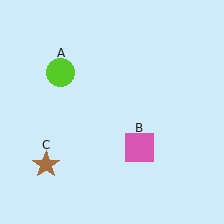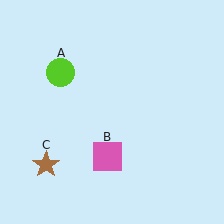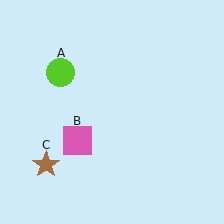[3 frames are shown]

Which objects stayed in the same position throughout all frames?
Lime circle (object A) and brown star (object C) remained stationary.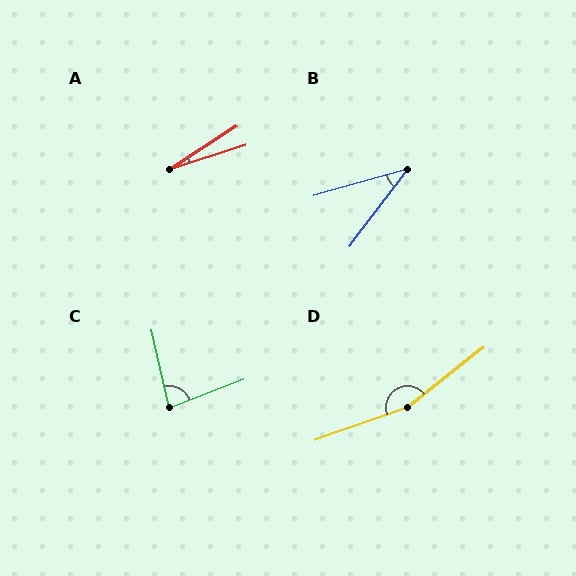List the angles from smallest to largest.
A (15°), B (37°), C (82°), D (161°).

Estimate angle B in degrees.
Approximately 37 degrees.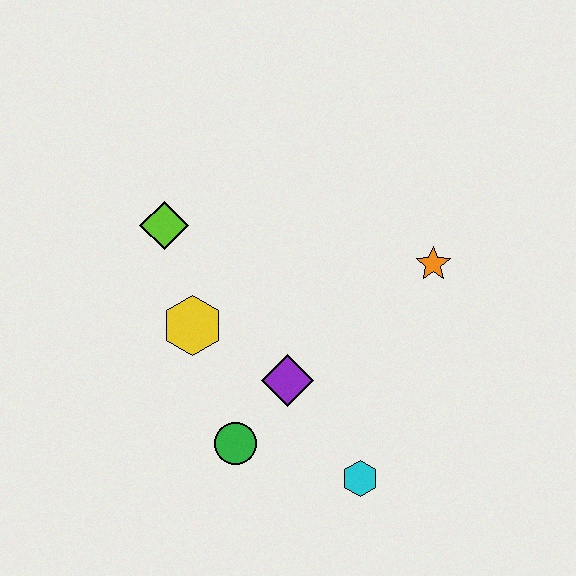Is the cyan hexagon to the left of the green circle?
No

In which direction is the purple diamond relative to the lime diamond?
The purple diamond is below the lime diamond.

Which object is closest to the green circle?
The purple diamond is closest to the green circle.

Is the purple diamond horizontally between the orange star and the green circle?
Yes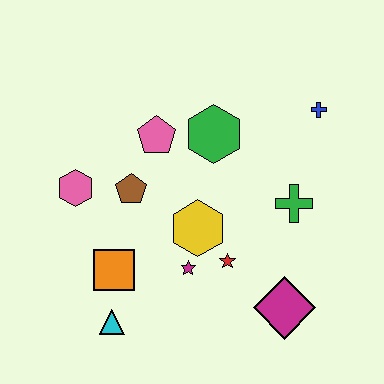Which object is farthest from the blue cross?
The cyan triangle is farthest from the blue cross.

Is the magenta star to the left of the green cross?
Yes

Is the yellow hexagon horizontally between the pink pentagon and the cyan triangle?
No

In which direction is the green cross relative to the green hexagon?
The green cross is to the right of the green hexagon.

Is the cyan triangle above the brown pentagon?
No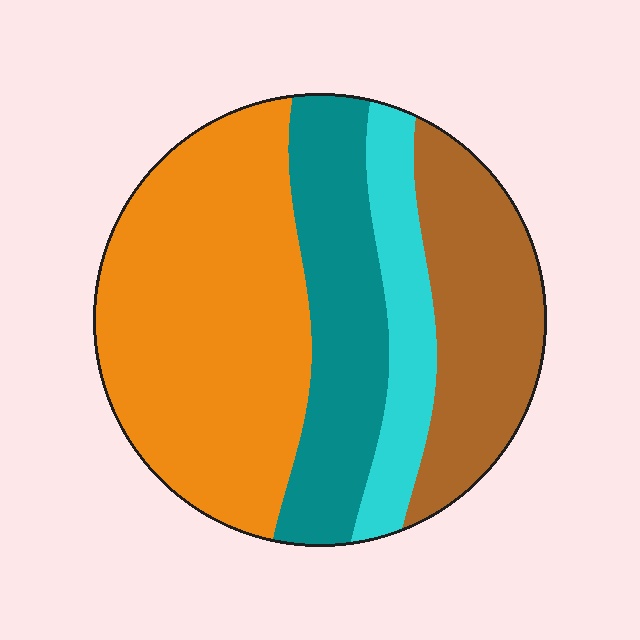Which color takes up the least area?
Cyan, at roughly 15%.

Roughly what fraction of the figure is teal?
Teal covers around 20% of the figure.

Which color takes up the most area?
Orange, at roughly 45%.